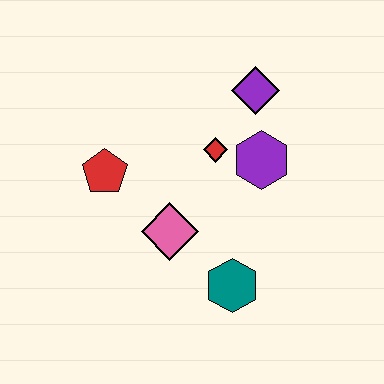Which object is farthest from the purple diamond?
The teal hexagon is farthest from the purple diamond.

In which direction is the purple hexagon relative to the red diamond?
The purple hexagon is to the right of the red diamond.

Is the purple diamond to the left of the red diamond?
No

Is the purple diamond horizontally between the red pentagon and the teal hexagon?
No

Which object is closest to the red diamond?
The purple hexagon is closest to the red diamond.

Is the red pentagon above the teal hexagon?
Yes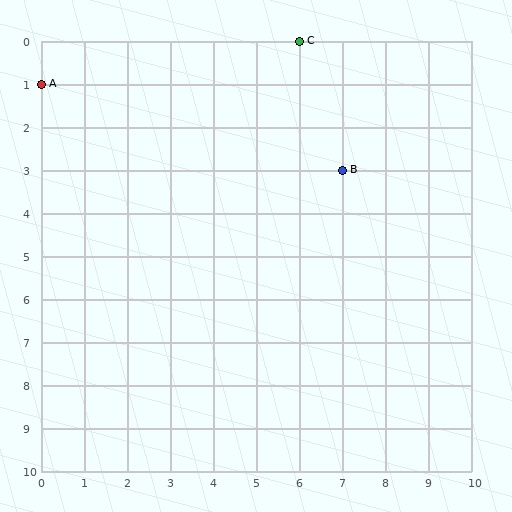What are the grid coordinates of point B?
Point B is at grid coordinates (7, 3).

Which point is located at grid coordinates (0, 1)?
Point A is at (0, 1).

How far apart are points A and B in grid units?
Points A and B are 7 columns and 2 rows apart (about 7.3 grid units diagonally).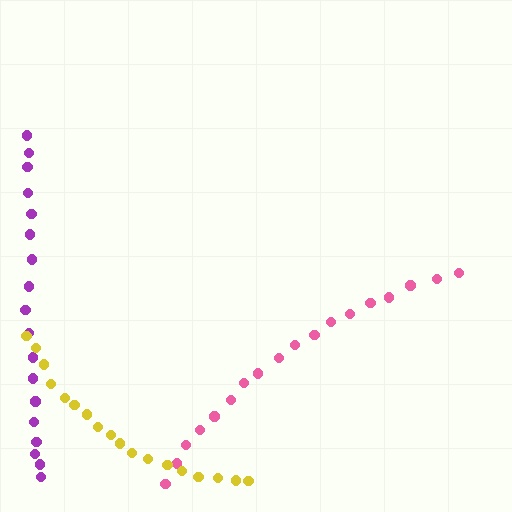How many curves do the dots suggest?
There are 3 distinct paths.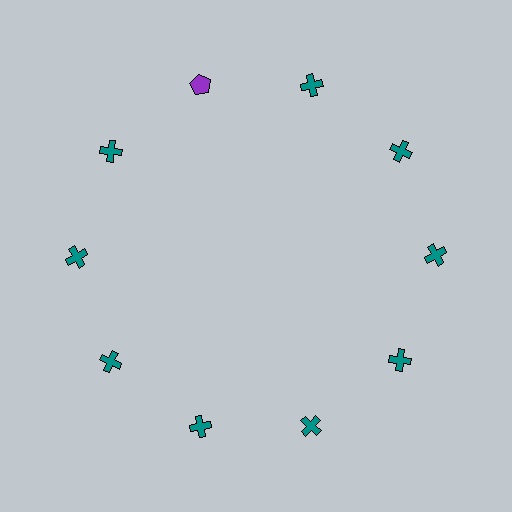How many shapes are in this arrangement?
There are 10 shapes arranged in a ring pattern.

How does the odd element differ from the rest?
It differs in both color (purple instead of teal) and shape (pentagon instead of cross).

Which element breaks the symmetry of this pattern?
The purple pentagon at roughly the 11 o'clock position breaks the symmetry. All other shapes are teal crosses.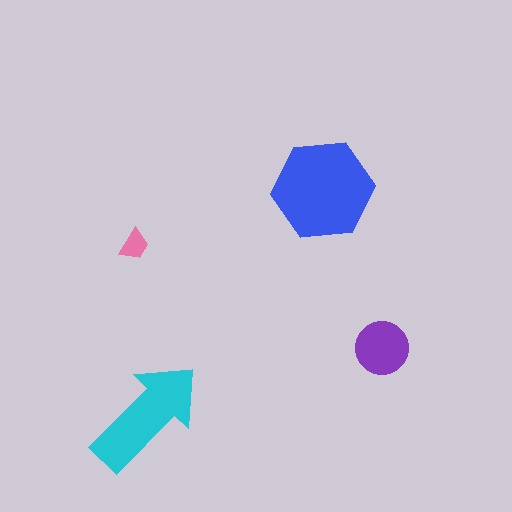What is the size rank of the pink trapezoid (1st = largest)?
4th.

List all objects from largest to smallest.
The blue hexagon, the cyan arrow, the purple circle, the pink trapezoid.